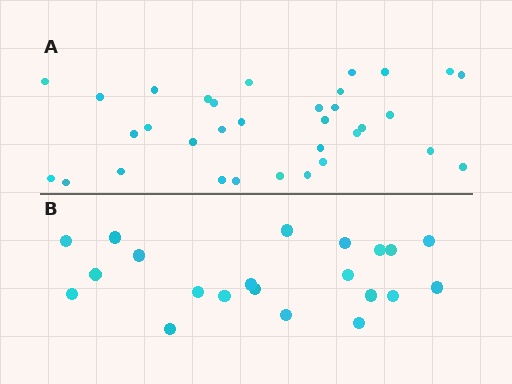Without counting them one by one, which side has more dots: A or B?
Region A (the top region) has more dots.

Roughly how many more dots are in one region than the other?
Region A has roughly 12 or so more dots than region B.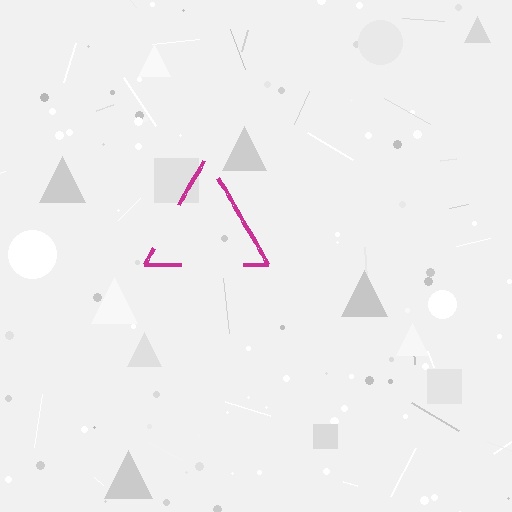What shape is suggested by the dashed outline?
The dashed outline suggests a triangle.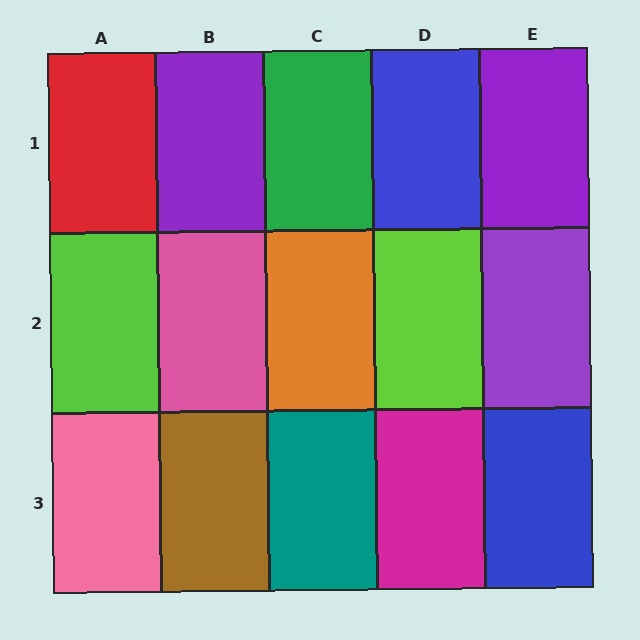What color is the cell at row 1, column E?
Purple.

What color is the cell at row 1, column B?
Purple.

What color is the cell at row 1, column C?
Green.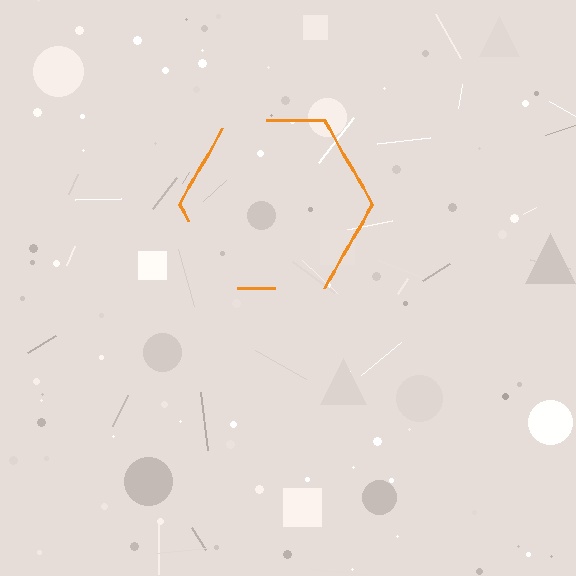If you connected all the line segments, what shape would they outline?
They would outline a hexagon.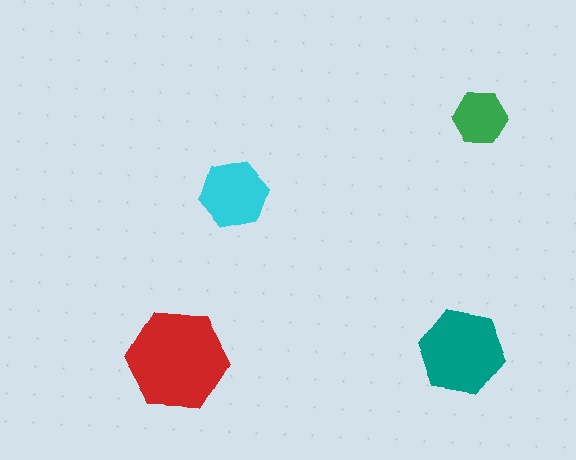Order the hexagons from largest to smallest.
the red one, the teal one, the cyan one, the green one.